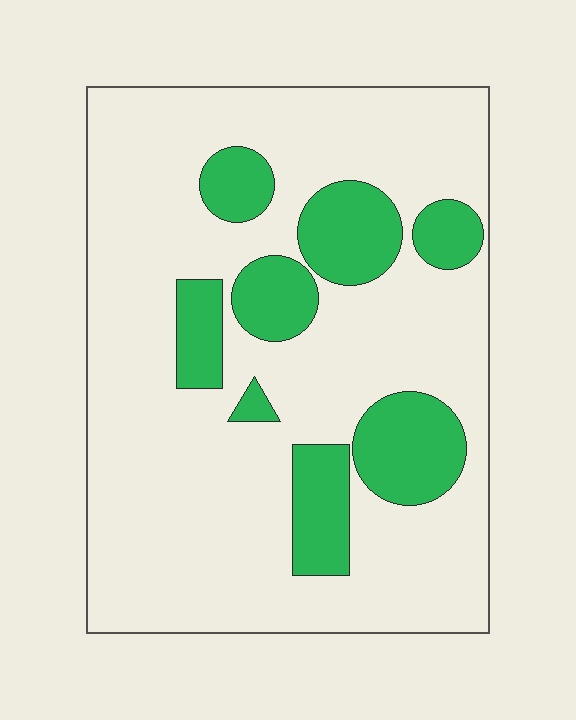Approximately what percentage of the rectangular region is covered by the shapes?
Approximately 20%.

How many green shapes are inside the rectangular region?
8.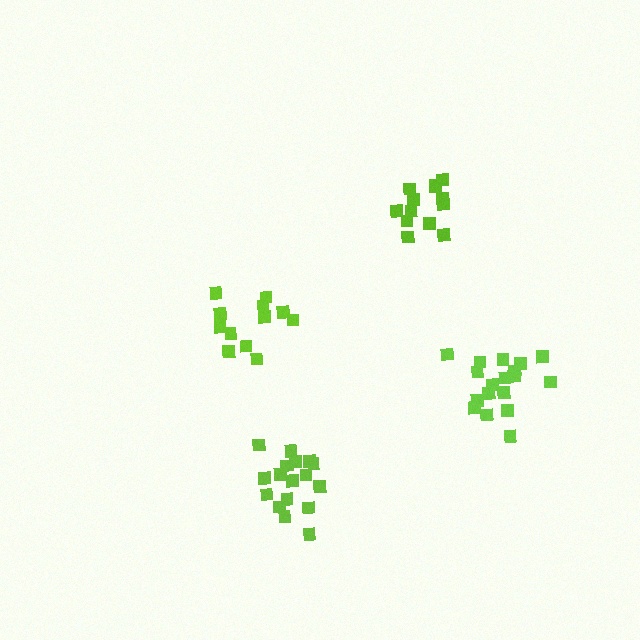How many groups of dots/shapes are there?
There are 4 groups.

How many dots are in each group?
Group 1: 13 dots, Group 2: 18 dots, Group 3: 17 dots, Group 4: 12 dots (60 total).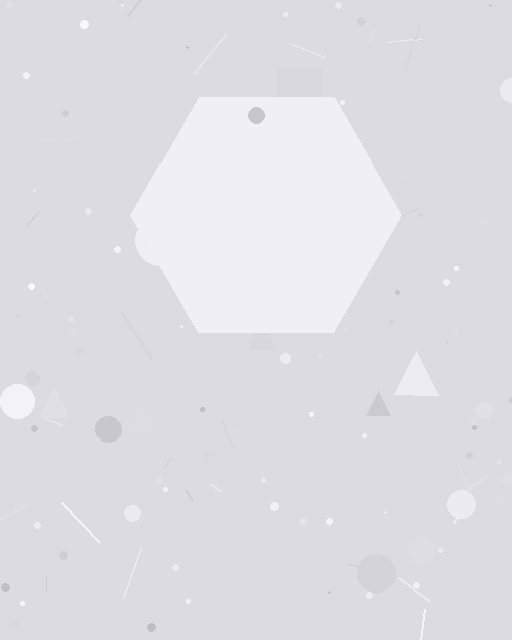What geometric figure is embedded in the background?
A hexagon is embedded in the background.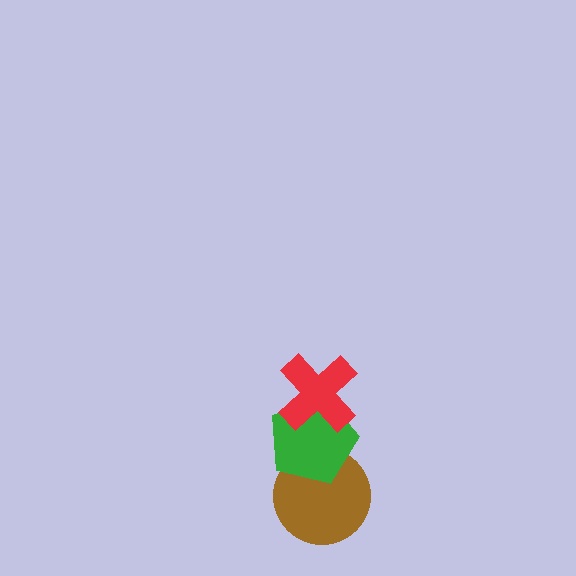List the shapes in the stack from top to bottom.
From top to bottom: the red cross, the green pentagon, the brown circle.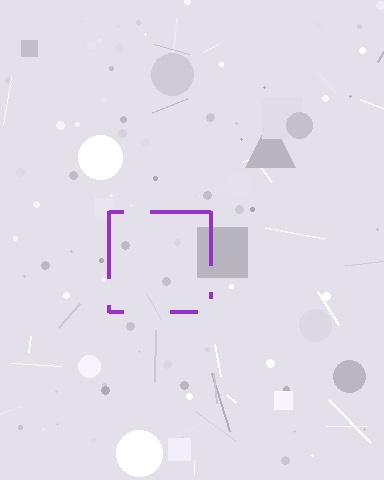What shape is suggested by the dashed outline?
The dashed outline suggests a square.